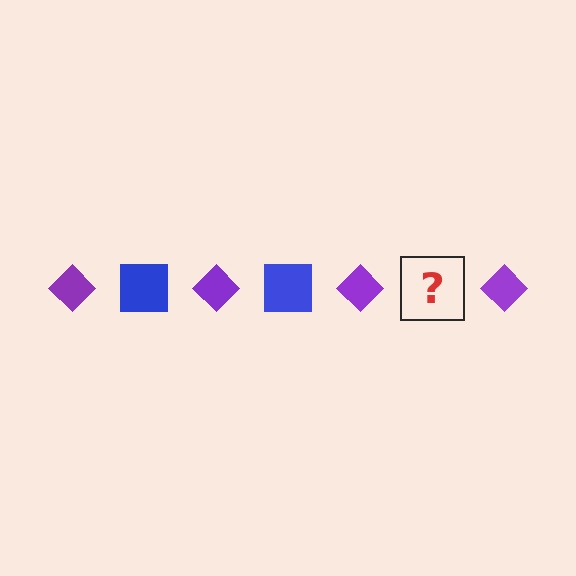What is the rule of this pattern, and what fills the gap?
The rule is that the pattern alternates between purple diamond and blue square. The gap should be filled with a blue square.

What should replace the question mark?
The question mark should be replaced with a blue square.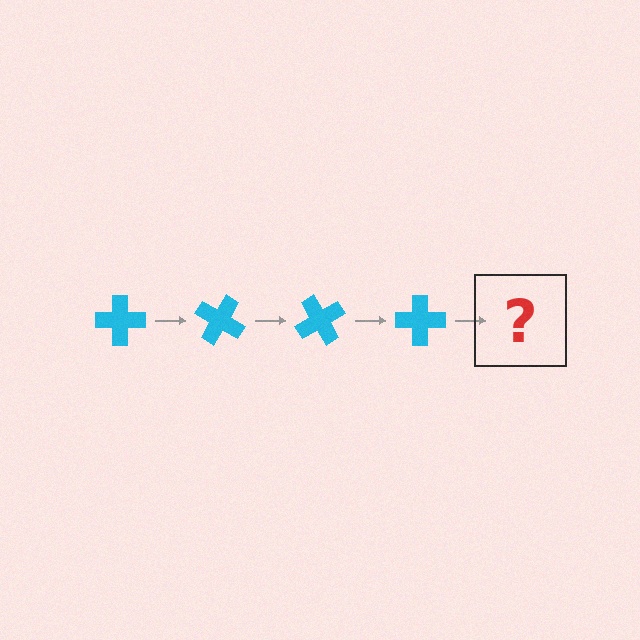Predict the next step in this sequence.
The next step is a cyan cross rotated 120 degrees.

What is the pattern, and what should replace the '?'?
The pattern is that the cross rotates 30 degrees each step. The '?' should be a cyan cross rotated 120 degrees.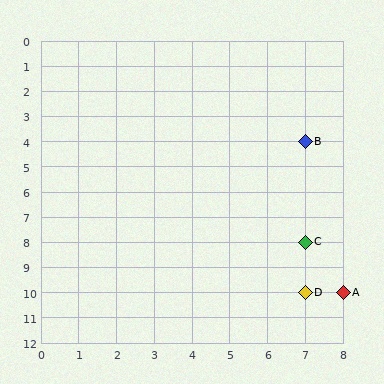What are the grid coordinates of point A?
Point A is at grid coordinates (8, 10).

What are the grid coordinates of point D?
Point D is at grid coordinates (7, 10).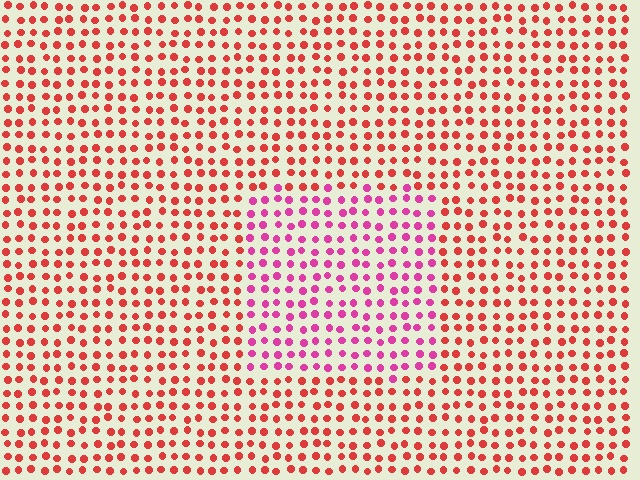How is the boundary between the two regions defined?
The boundary is defined purely by a slight shift in hue (about 39 degrees). Spacing, size, and orientation are identical on both sides.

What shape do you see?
I see a rectangle.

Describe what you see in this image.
The image is filled with small red elements in a uniform arrangement. A rectangle-shaped region is visible where the elements are tinted to a slightly different hue, forming a subtle color boundary.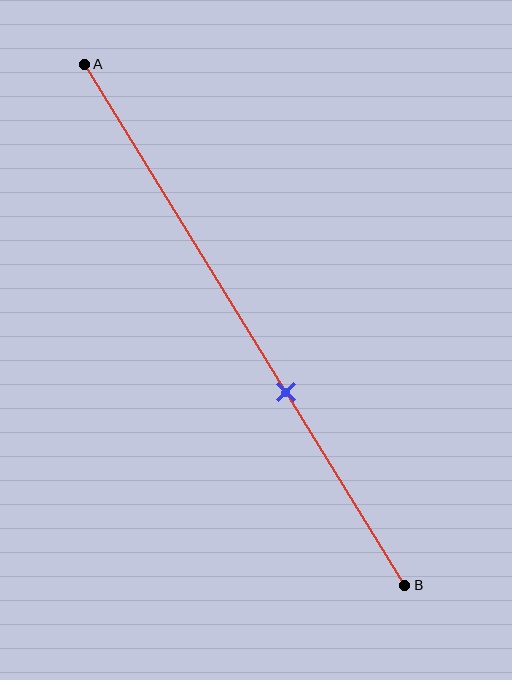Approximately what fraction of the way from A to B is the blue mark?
The blue mark is approximately 65% of the way from A to B.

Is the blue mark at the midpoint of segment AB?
No, the mark is at about 65% from A, not at the 50% midpoint.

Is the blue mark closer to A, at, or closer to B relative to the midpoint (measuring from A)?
The blue mark is closer to point B than the midpoint of segment AB.